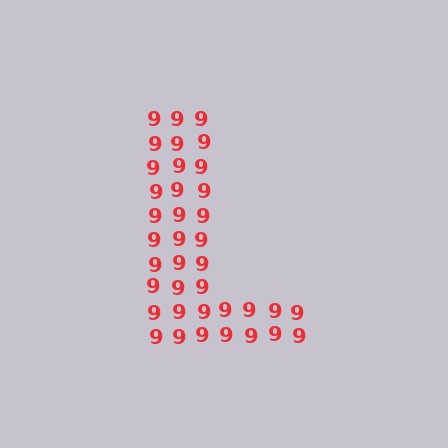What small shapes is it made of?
It is made of small digit 9's.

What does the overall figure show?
The overall figure shows the letter L.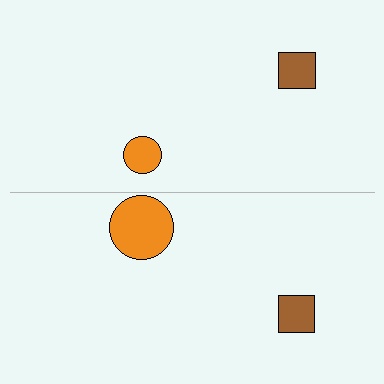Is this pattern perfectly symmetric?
No, the pattern is not perfectly symmetric. The orange circle on the bottom side has a different size than its mirror counterpart.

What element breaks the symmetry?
The orange circle on the bottom side has a different size than its mirror counterpart.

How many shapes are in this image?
There are 4 shapes in this image.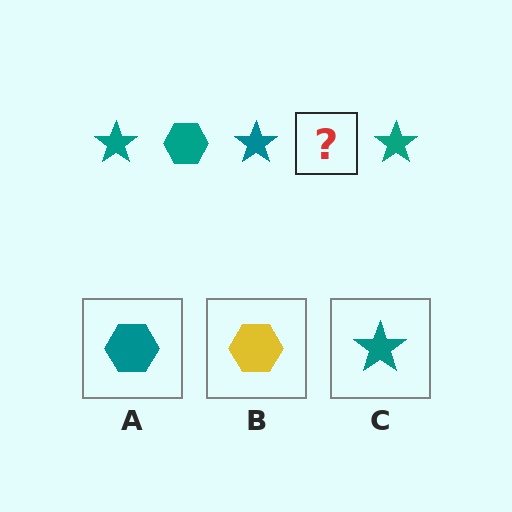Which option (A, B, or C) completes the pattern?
A.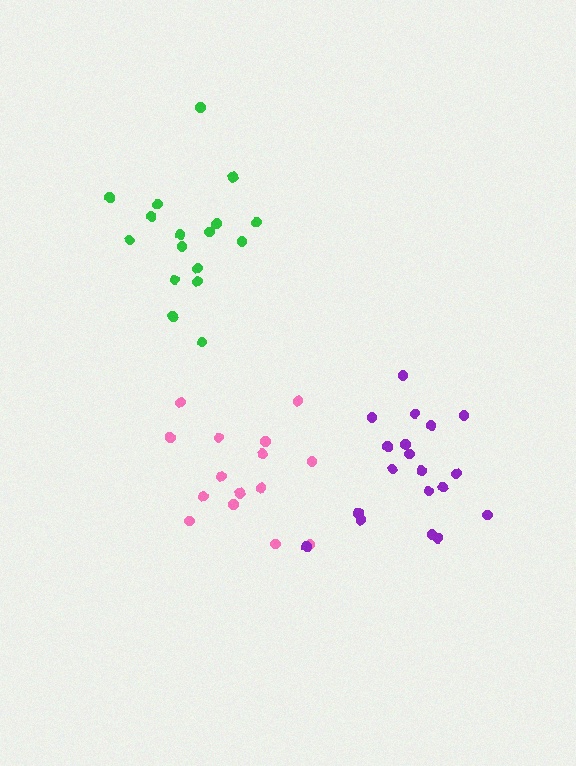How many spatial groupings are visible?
There are 3 spatial groupings.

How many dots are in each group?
Group 1: 15 dots, Group 2: 17 dots, Group 3: 19 dots (51 total).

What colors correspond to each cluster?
The clusters are colored: pink, green, purple.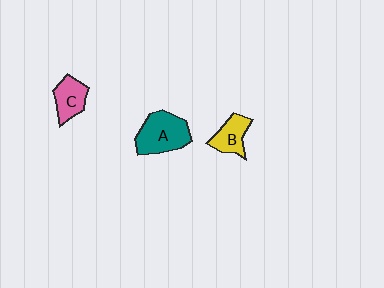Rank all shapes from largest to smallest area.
From largest to smallest: A (teal), C (pink), B (yellow).